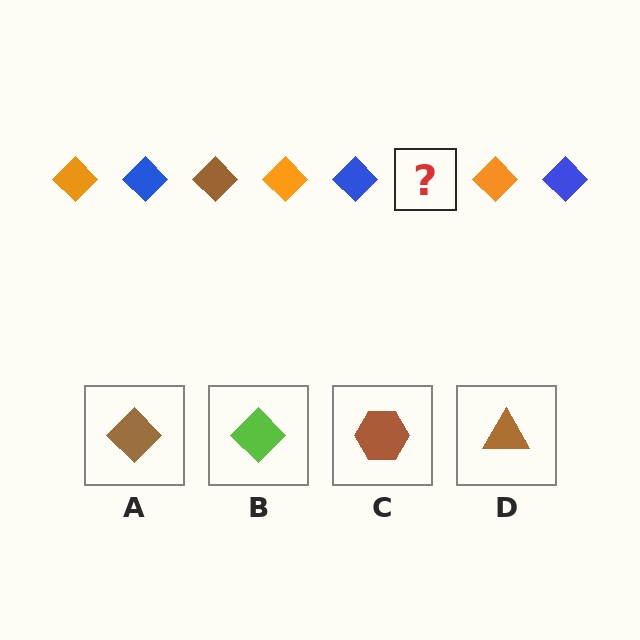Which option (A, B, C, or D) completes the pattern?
A.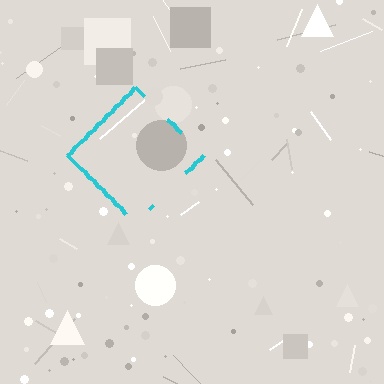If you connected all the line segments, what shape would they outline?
They would outline a diamond.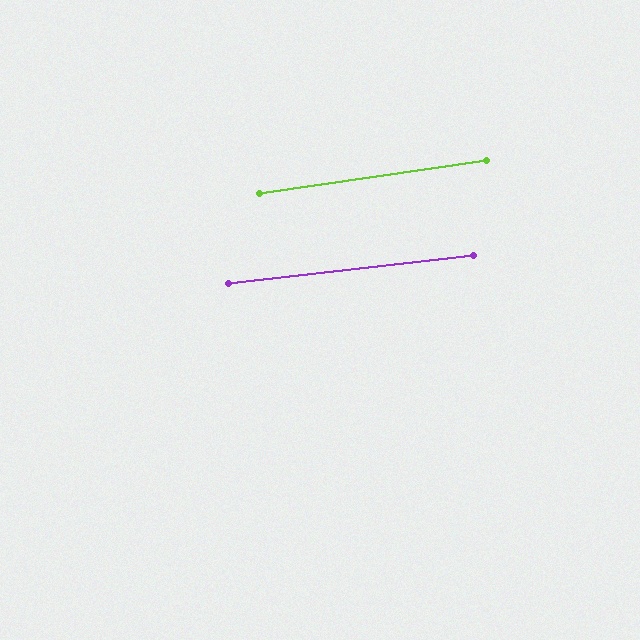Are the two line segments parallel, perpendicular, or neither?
Parallel — their directions differ by only 1.5°.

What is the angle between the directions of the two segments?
Approximately 2 degrees.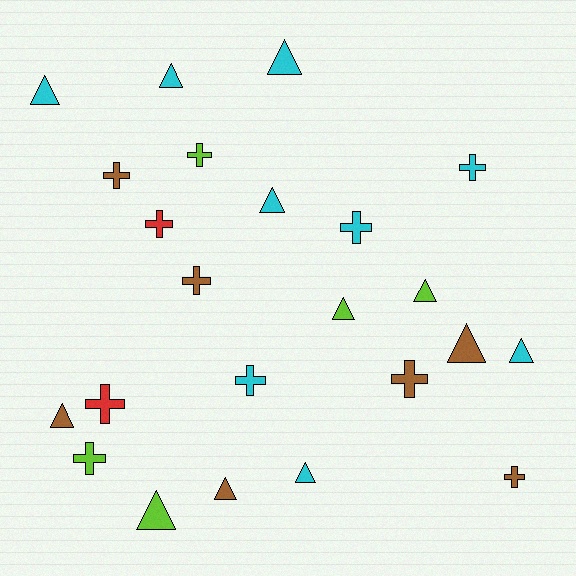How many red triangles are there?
There are no red triangles.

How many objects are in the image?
There are 23 objects.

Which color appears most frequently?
Cyan, with 9 objects.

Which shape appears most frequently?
Triangle, with 12 objects.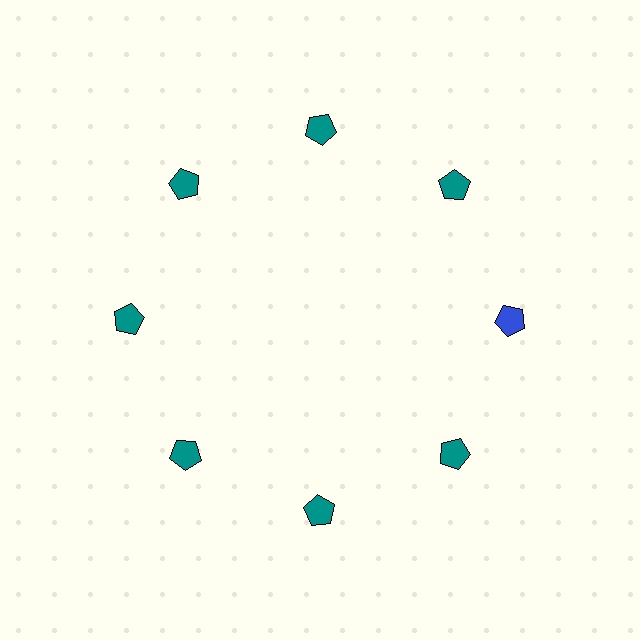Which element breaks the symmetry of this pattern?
The blue pentagon at roughly the 3 o'clock position breaks the symmetry. All other shapes are teal pentagons.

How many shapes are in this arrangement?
There are 8 shapes arranged in a ring pattern.